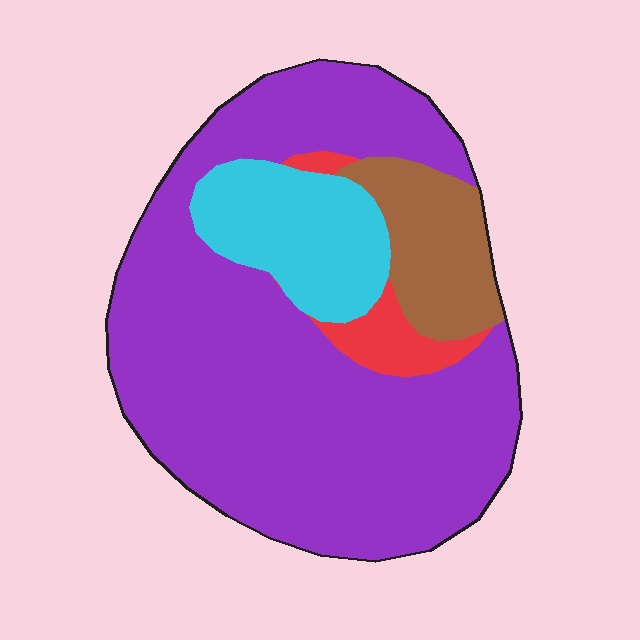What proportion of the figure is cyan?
Cyan covers about 15% of the figure.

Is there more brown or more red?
Brown.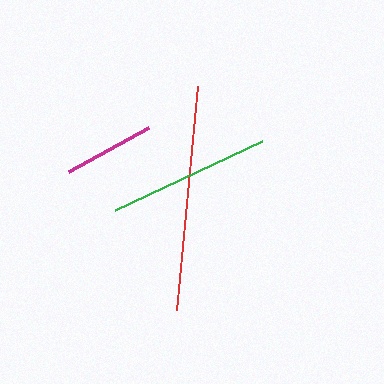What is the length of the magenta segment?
The magenta segment is approximately 91 pixels long.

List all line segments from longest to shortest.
From longest to shortest: red, green, magenta.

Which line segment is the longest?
The red line is the longest at approximately 225 pixels.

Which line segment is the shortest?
The magenta line is the shortest at approximately 91 pixels.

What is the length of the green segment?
The green segment is approximately 162 pixels long.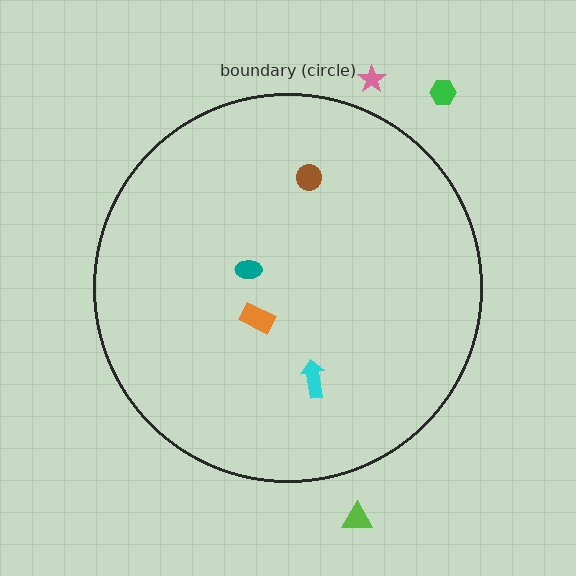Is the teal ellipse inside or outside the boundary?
Inside.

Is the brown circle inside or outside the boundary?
Inside.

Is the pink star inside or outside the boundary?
Outside.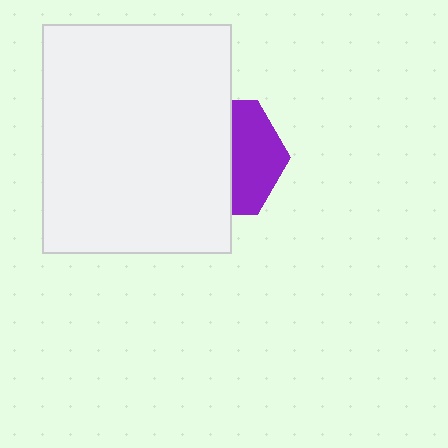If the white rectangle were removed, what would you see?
You would see the complete purple hexagon.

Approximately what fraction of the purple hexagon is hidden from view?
Roughly 57% of the purple hexagon is hidden behind the white rectangle.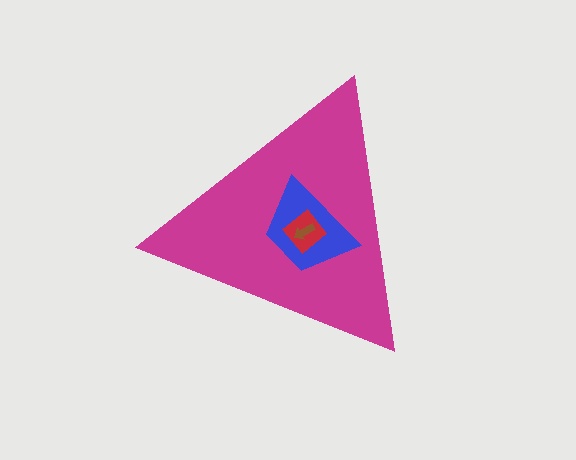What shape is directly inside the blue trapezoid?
The red diamond.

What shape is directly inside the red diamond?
The brown arrow.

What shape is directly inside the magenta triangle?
The blue trapezoid.